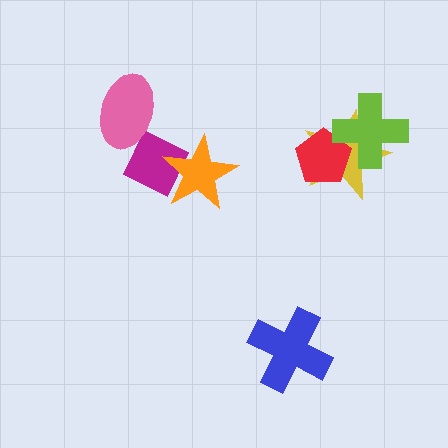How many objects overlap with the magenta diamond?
2 objects overlap with the magenta diamond.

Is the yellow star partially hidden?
Yes, it is partially covered by another shape.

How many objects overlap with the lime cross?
2 objects overlap with the lime cross.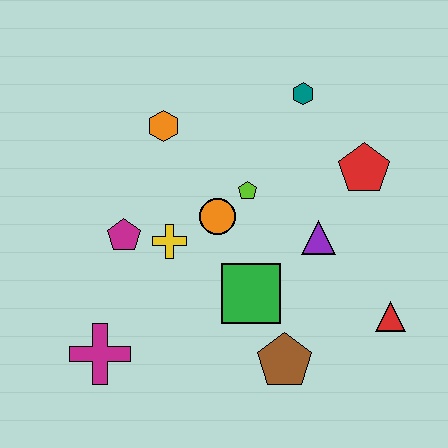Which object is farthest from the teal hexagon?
The magenta cross is farthest from the teal hexagon.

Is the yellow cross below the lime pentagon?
Yes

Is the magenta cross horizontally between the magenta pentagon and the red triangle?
No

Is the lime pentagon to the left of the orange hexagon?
No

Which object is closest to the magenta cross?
The magenta pentagon is closest to the magenta cross.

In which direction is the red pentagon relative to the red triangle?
The red pentagon is above the red triangle.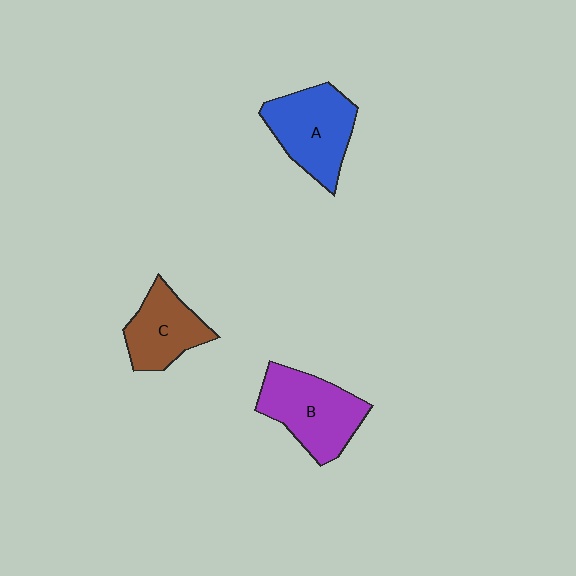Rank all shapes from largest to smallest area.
From largest to smallest: B (purple), A (blue), C (brown).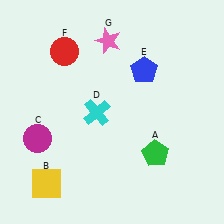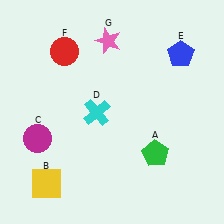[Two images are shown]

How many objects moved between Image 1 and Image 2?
1 object moved between the two images.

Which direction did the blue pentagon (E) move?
The blue pentagon (E) moved right.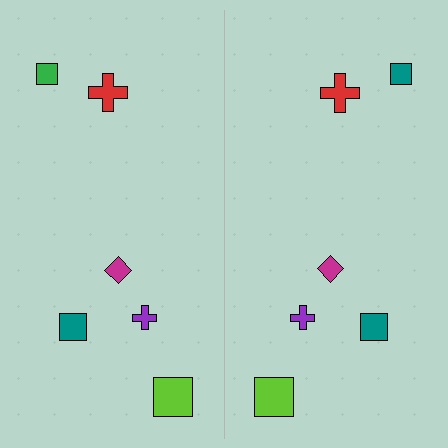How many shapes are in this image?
There are 12 shapes in this image.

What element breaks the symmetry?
The teal square on the right side breaks the symmetry — its mirror counterpart is green.